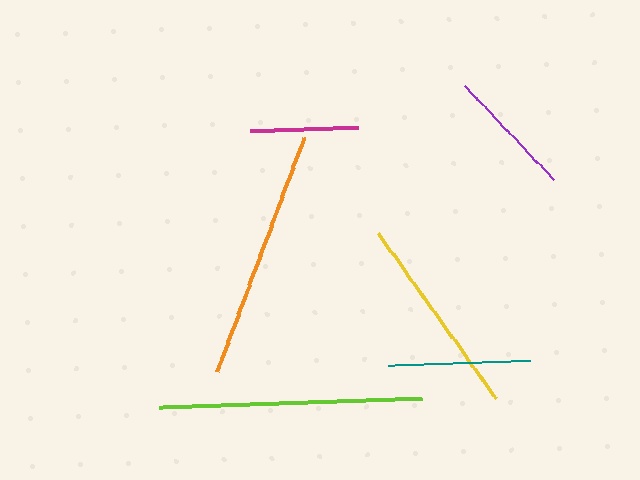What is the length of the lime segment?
The lime segment is approximately 263 pixels long.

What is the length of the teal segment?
The teal segment is approximately 142 pixels long.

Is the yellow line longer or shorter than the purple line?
The yellow line is longer than the purple line.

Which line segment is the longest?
The lime line is the longest at approximately 263 pixels.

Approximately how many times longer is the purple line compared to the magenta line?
The purple line is approximately 1.2 times the length of the magenta line.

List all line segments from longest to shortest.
From longest to shortest: lime, orange, yellow, teal, purple, magenta.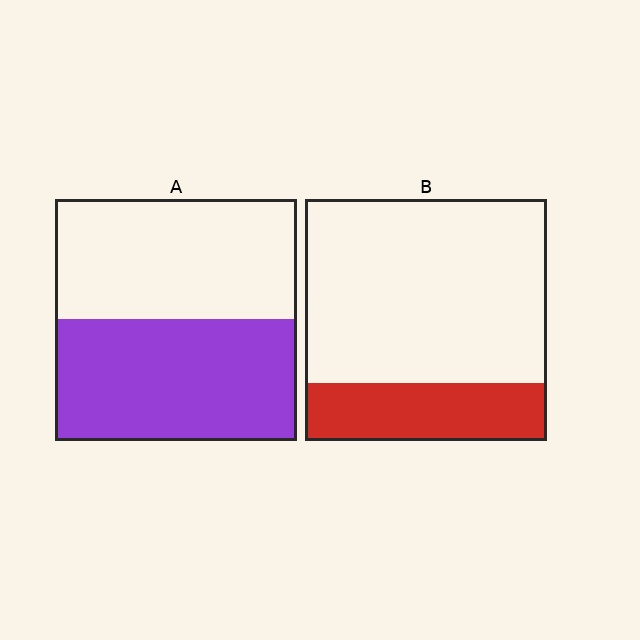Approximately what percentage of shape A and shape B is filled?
A is approximately 50% and B is approximately 25%.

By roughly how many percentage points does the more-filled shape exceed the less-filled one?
By roughly 25 percentage points (A over B).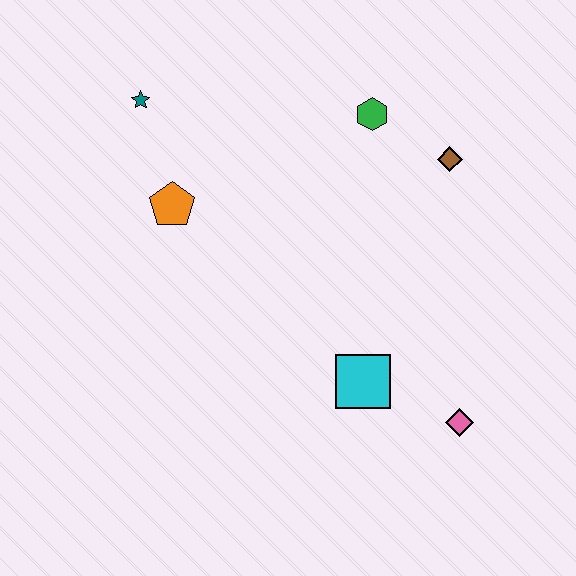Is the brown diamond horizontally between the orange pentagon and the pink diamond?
Yes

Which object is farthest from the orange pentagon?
The pink diamond is farthest from the orange pentagon.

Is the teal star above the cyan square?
Yes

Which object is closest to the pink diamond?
The cyan square is closest to the pink diamond.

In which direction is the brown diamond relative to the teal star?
The brown diamond is to the right of the teal star.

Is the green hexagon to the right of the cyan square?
Yes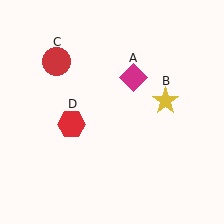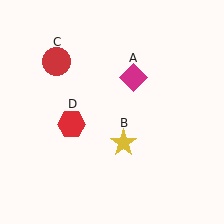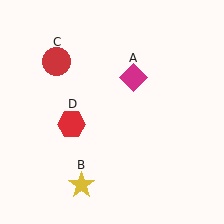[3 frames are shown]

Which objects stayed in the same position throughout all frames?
Magenta diamond (object A) and red circle (object C) and red hexagon (object D) remained stationary.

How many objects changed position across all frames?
1 object changed position: yellow star (object B).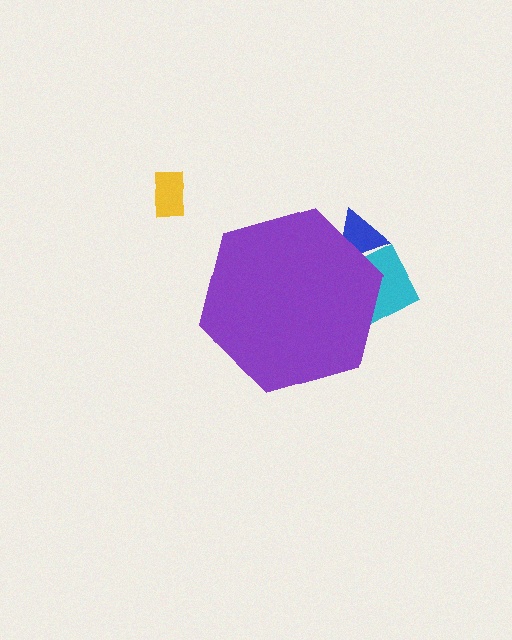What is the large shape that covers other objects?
A purple hexagon.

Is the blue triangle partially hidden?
Yes, the blue triangle is partially hidden behind the purple hexagon.